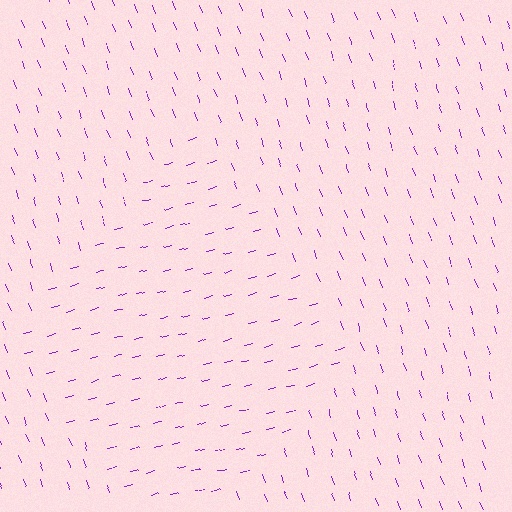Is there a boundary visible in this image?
Yes, there is a texture boundary formed by a change in line orientation.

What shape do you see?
I see a diamond.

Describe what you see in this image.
The image is filled with small purple line segments. A diamond region in the image has lines oriented differently from the surrounding lines, creating a visible texture boundary.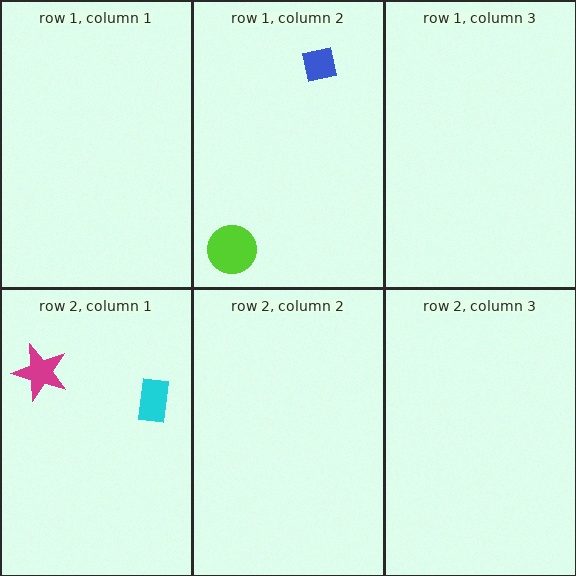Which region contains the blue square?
The row 1, column 2 region.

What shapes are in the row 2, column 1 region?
The cyan rectangle, the magenta star.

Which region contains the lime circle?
The row 1, column 2 region.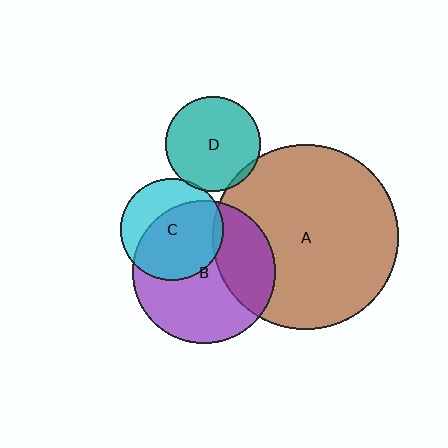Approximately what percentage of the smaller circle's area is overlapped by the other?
Approximately 5%.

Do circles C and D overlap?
Yes.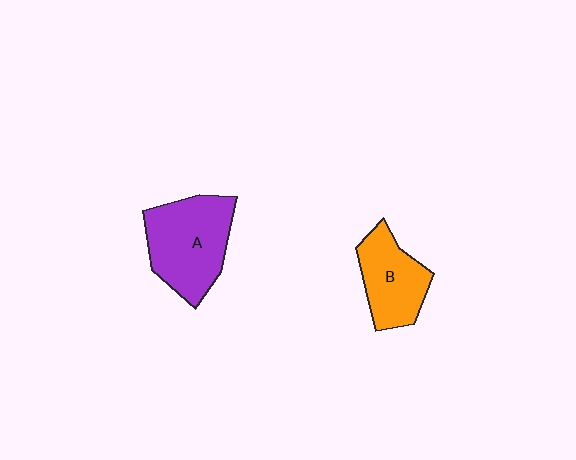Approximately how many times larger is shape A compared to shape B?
Approximately 1.4 times.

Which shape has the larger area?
Shape A (purple).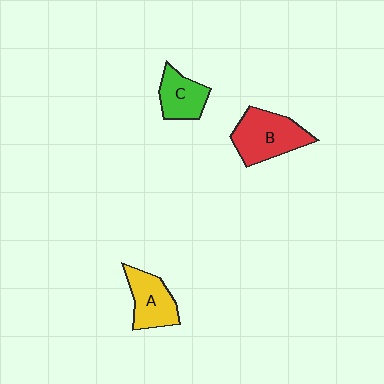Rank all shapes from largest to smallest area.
From largest to smallest: B (red), A (yellow), C (green).